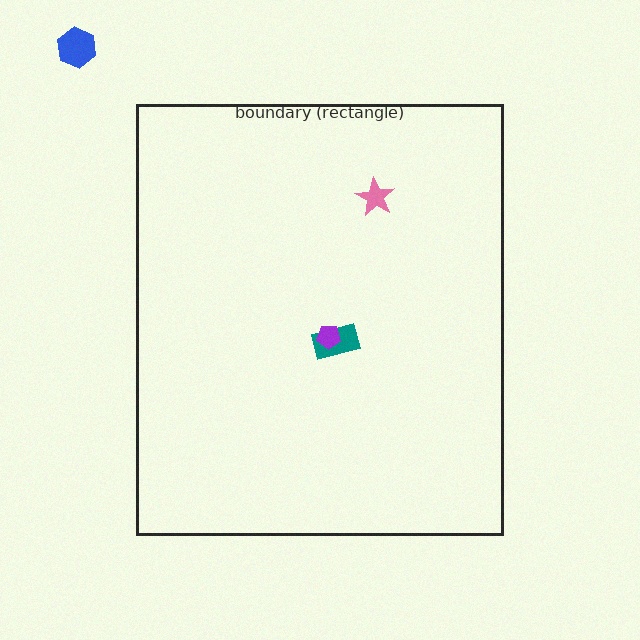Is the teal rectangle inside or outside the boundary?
Inside.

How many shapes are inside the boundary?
3 inside, 1 outside.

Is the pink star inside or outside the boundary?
Inside.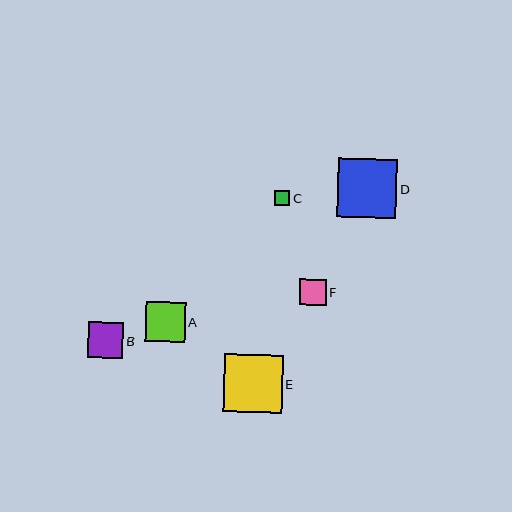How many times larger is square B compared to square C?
Square B is approximately 2.3 times the size of square C.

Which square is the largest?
Square D is the largest with a size of approximately 59 pixels.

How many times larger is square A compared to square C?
Square A is approximately 2.6 times the size of square C.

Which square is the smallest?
Square C is the smallest with a size of approximately 15 pixels.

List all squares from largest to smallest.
From largest to smallest: D, E, A, B, F, C.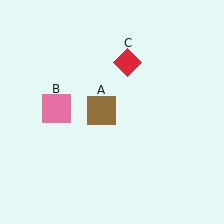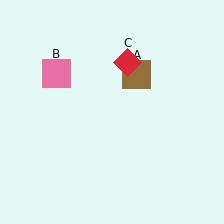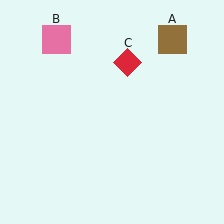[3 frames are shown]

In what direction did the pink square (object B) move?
The pink square (object B) moved up.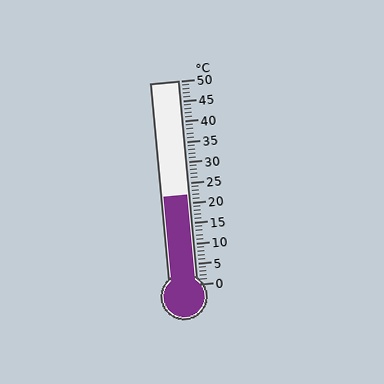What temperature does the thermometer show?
The thermometer shows approximately 22°C.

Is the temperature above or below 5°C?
The temperature is above 5°C.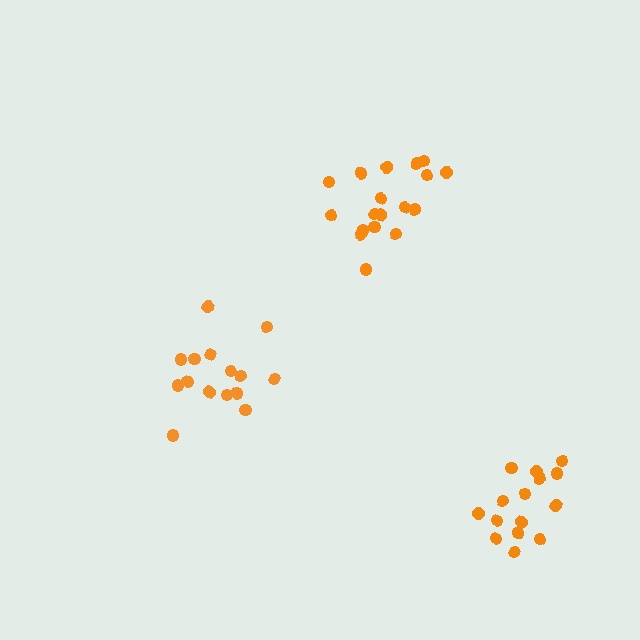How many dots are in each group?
Group 1: 18 dots, Group 2: 15 dots, Group 3: 15 dots (48 total).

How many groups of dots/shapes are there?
There are 3 groups.